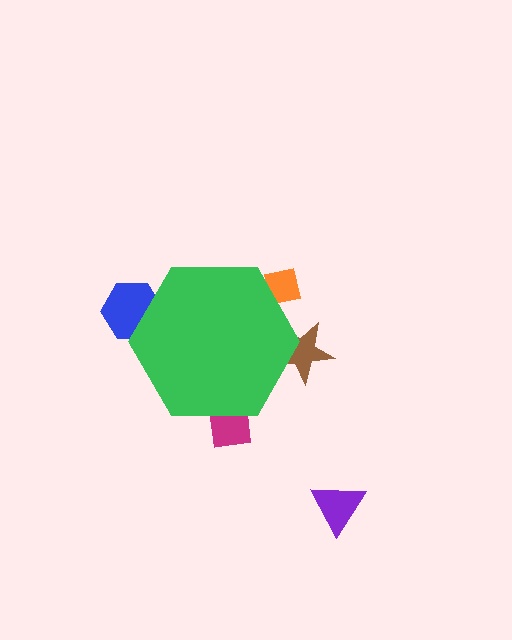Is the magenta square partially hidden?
Yes, the magenta square is partially hidden behind the green hexagon.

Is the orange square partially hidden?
Yes, the orange square is partially hidden behind the green hexagon.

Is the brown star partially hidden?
Yes, the brown star is partially hidden behind the green hexagon.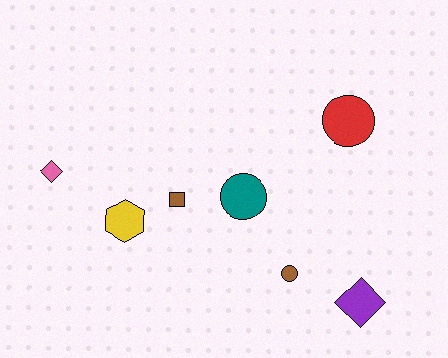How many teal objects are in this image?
There is 1 teal object.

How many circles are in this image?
There are 3 circles.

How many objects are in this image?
There are 7 objects.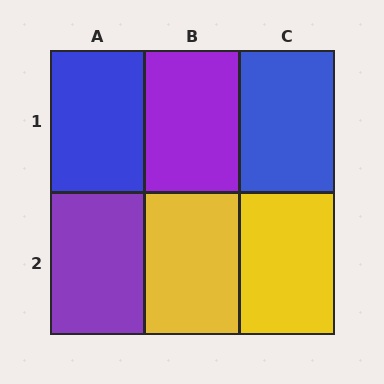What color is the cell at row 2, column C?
Yellow.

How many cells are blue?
2 cells are blue.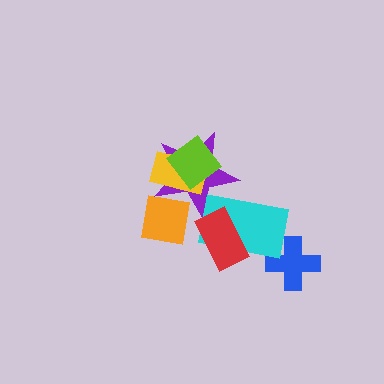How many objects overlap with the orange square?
2 objects overlap with the orange square.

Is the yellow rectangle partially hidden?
Yes, it is partially covered by another shape.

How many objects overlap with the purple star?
4 objects overlap with the purple star.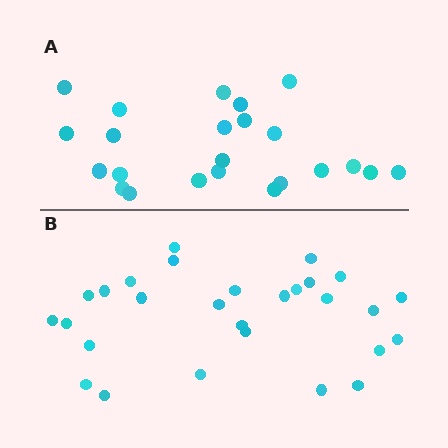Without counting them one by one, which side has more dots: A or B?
Region B (the bottom region) has more dots.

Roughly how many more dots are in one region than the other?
Region B has about 5 more dots than region A.